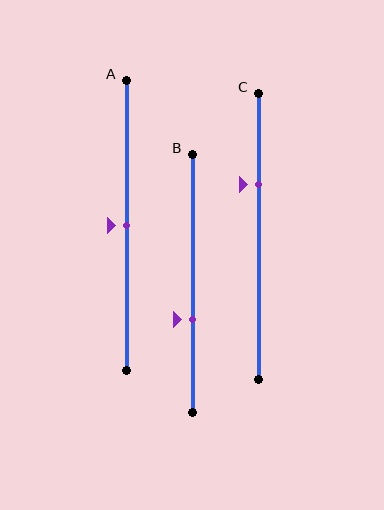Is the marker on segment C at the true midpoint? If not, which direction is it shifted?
No, the marker on segment C is shifted upward by about 18% of the segment length.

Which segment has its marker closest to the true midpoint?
Segment A has its marker closest to the true midpoint.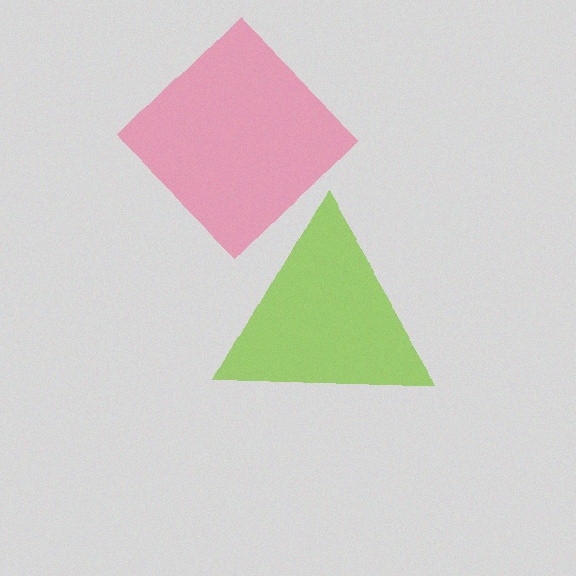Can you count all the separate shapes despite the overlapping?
Yes, there are 2 separate shapes.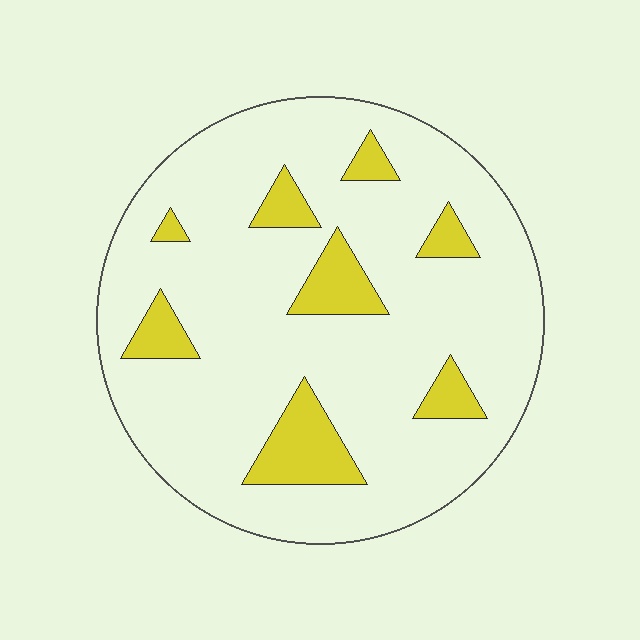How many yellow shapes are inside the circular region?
8.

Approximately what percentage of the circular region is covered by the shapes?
Approximately 15%.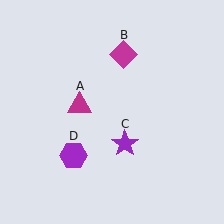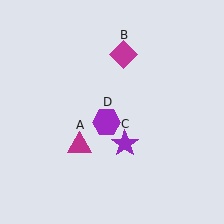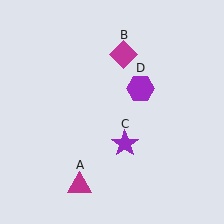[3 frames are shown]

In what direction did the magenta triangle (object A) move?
The magenta triangle (object A) moved down.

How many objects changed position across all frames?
2 objects changed position: magenta triangle (object A), purple hexagon (object D).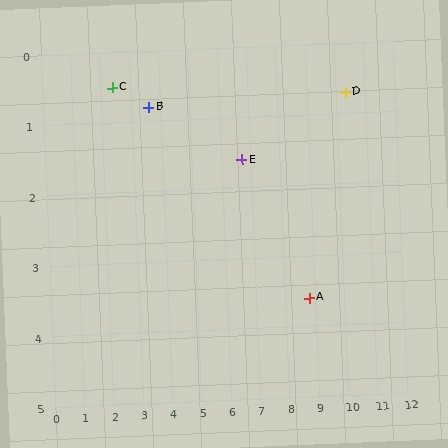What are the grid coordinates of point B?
Point B is at approximately (3.6, 0.8).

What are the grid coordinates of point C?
Point C is at approximately (2.4, 0.5).